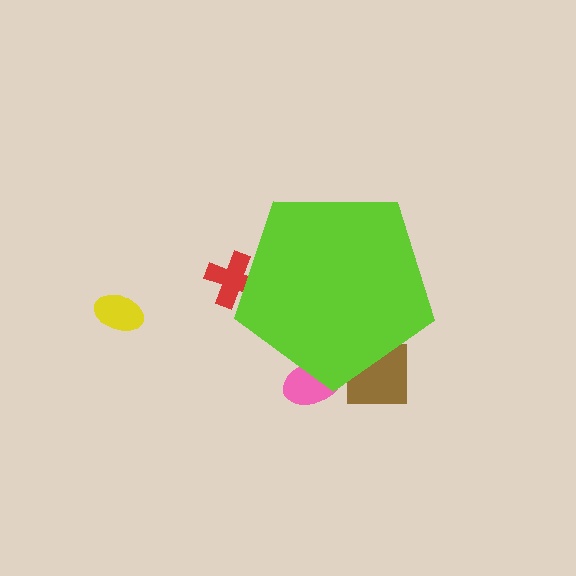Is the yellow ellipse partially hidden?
No, the yellow ellipse is fully visible.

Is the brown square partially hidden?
Yes, the brown square is partially hidden behind the lime pentagon.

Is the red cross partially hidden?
Yes, the red cross is partially hidden behind the lime pentagon.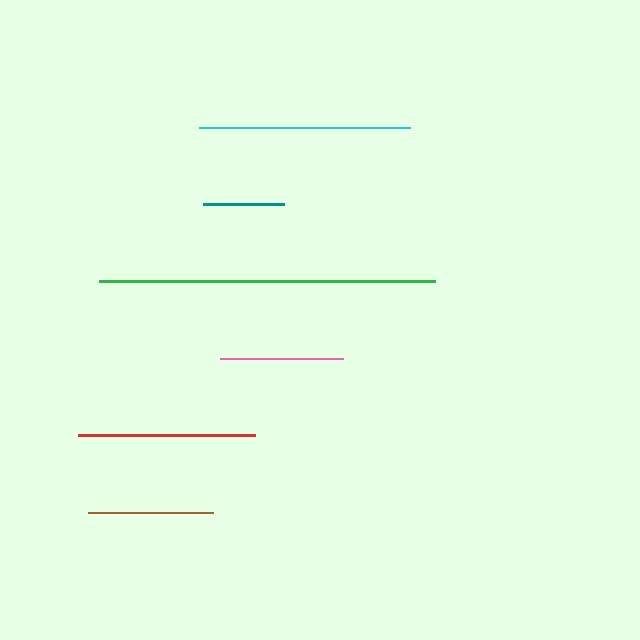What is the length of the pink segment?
The pink segment is approximately 123 pixels long.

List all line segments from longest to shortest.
From longest to shortest: green, cyan, red, brown, pink, teal.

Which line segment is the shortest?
The teal line is the shortest at approximately 81 pixels.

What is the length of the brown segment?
The brown segment is approximately 124 pixels long.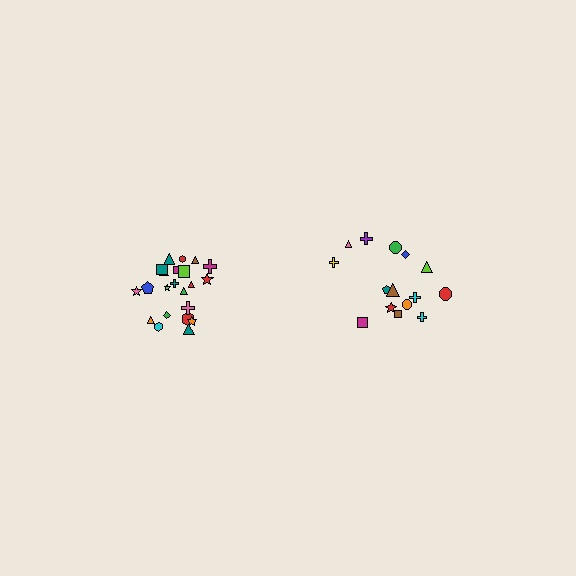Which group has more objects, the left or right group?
The left group.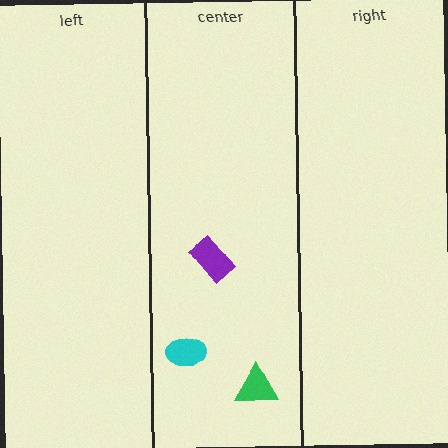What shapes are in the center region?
The green triangle, the purple rectangle, the cyan ellipse.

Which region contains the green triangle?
The center region.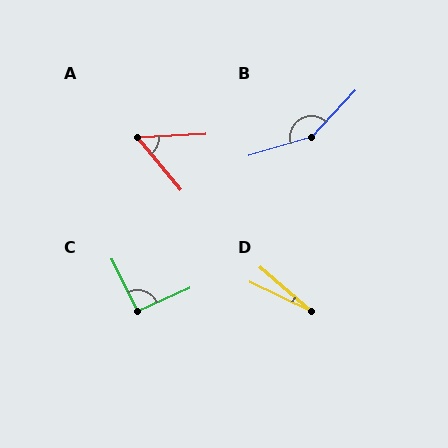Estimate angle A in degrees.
Approximately 53 degrees.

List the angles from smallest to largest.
D (15°), A (53°), C (92°), B (150°).